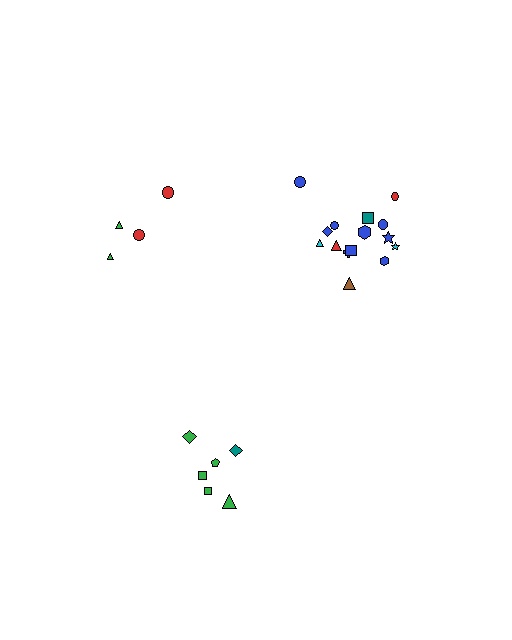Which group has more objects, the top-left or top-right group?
The top-right group.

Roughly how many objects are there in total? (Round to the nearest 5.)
Roughly 25 objects in total.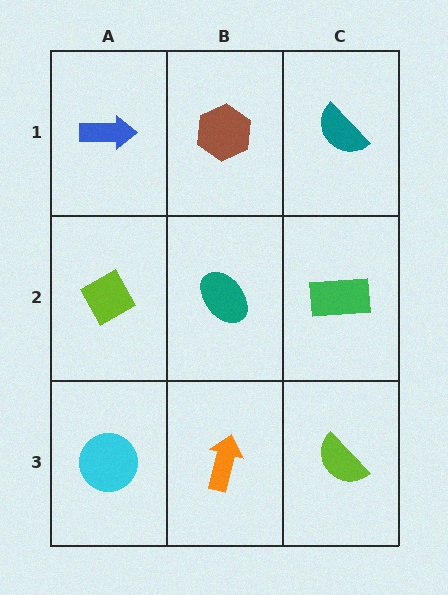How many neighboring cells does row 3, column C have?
2.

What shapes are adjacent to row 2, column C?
A teal semicircle (row 1, column C), a lime semicircle (row 3, column C), a teal ellipse (row 2, column B).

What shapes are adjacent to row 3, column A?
A lime diamond (row 2, column A), an orange arrow (row 3, column B).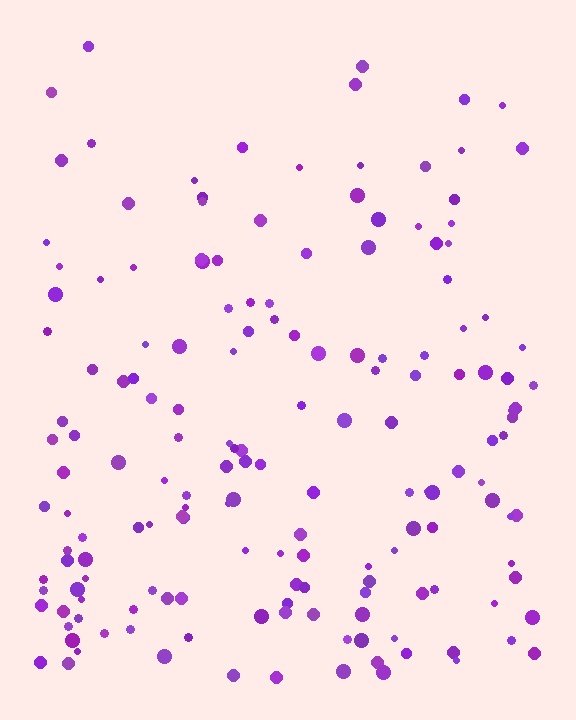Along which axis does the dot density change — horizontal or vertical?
Vertical.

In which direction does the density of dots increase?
From top to bottom, with the bottom side densest.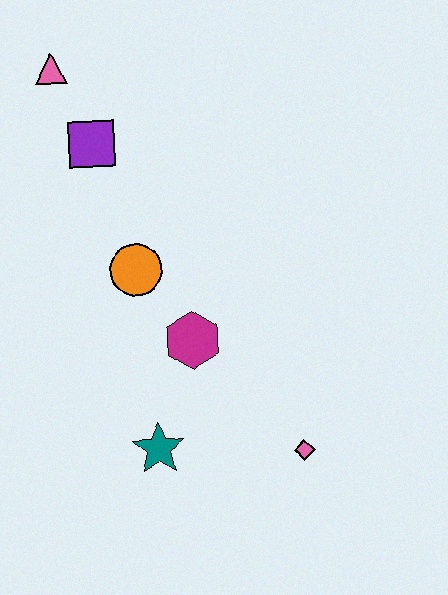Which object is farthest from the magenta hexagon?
The pink triangle is farthest from the magenta hexagon.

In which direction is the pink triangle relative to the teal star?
The pink triangle is above the teal star.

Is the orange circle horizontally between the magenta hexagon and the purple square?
Yes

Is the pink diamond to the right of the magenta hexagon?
Yes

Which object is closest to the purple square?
The pink triangle is closest to the purple square.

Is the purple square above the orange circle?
Yes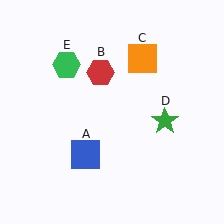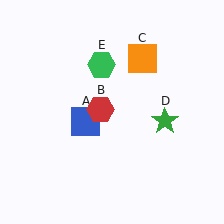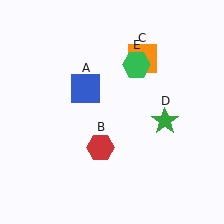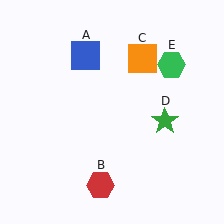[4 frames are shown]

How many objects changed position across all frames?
3 objects changed position: blue square (object A), red hexagon (object B), green hexagon (object E).